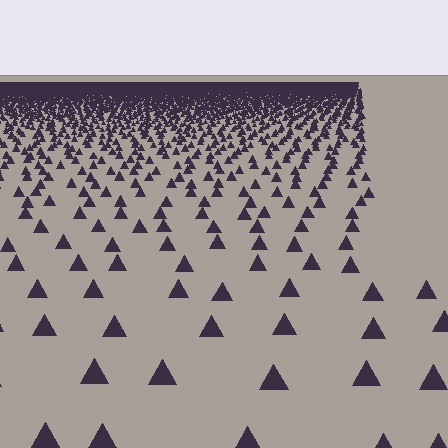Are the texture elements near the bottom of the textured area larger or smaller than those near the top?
Larger. Near the bottom, elements are closer to the viewer and appear at a bigger on-screen size.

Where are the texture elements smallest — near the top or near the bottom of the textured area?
Near the top.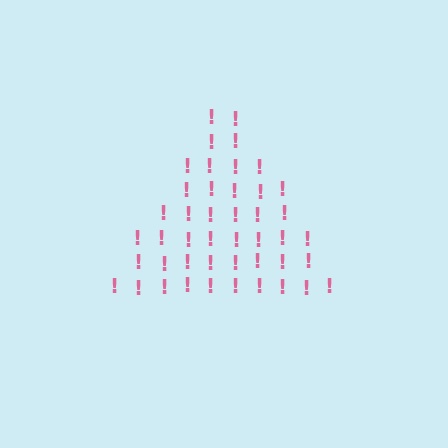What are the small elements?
The small elements are exclamation marks.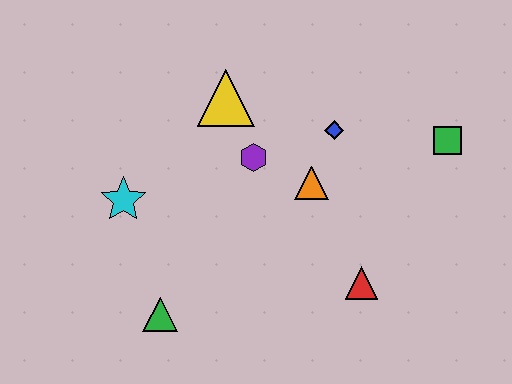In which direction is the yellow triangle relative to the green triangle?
The yellow triangle is above the green triangle.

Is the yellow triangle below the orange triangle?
No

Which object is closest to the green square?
The blue diamond is closest to the green square.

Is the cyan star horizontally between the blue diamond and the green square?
No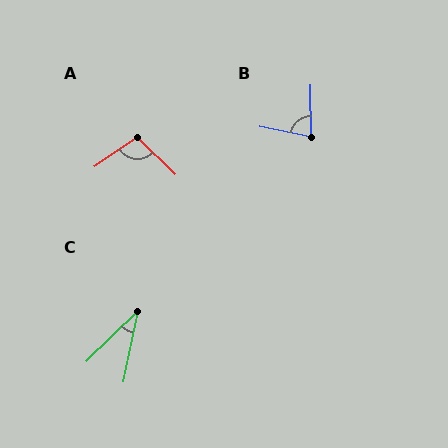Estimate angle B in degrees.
Approximately 78 degrees.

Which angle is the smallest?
C, at approximately 34 degrees.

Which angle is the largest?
A, at approximately 101 degrees.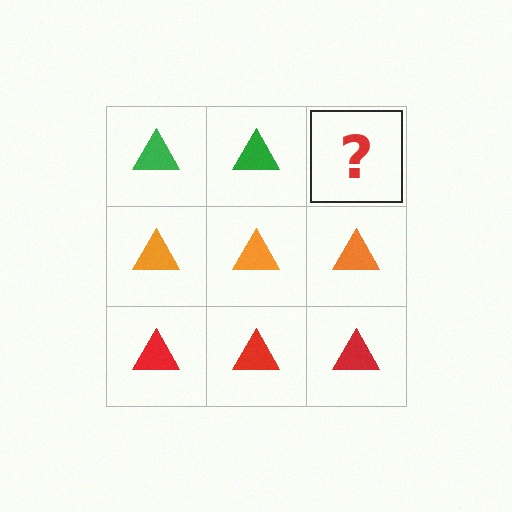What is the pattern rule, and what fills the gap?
The rule is that each row has a consistent color. The gap should be filled with a green triangle.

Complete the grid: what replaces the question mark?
The question mark should be replaced with a green triangle.